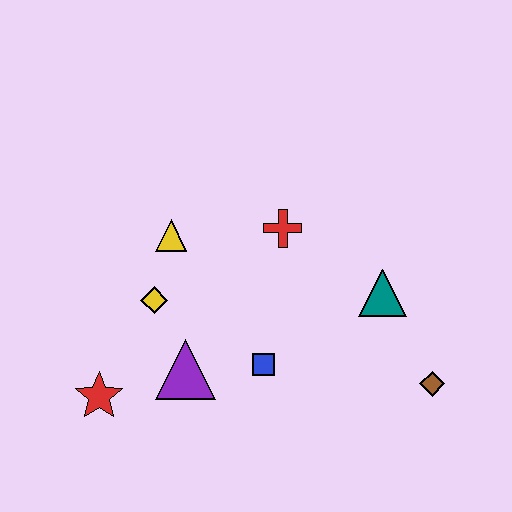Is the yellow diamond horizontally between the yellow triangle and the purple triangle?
No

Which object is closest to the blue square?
The purple triangle is closest to the blue square.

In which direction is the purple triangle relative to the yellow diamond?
The purple triangle is below the yellow diamond.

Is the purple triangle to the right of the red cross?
No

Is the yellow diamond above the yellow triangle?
No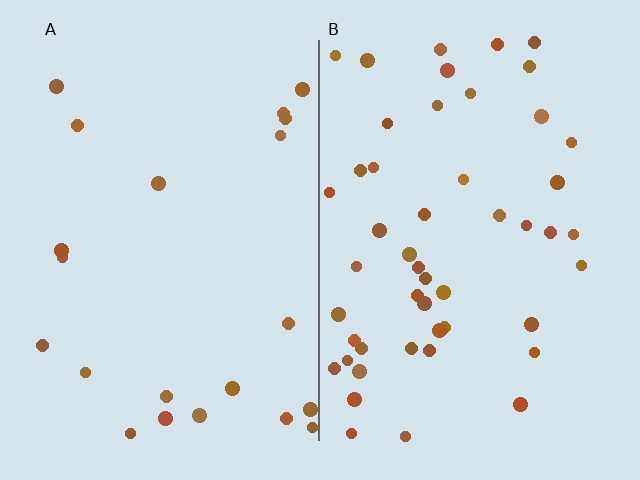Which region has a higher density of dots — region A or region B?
B (the right).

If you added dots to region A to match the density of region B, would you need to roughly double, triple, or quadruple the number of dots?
Approximately double.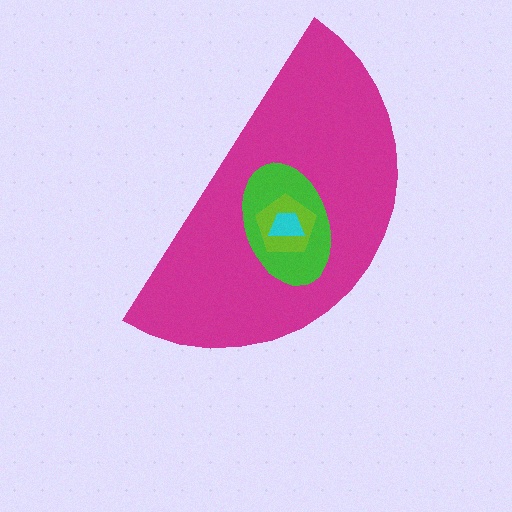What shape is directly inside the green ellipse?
The lime pentagon.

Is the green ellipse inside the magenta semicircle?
Yes.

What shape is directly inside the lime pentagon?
The cyan trapezoid.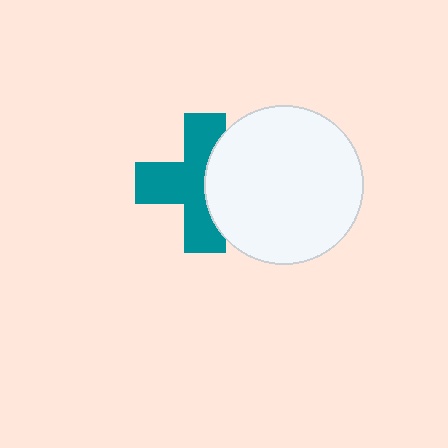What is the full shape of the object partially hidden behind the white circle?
The partially hidden object is a teal cross.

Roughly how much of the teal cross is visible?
About half of it is visible (roughly 63%).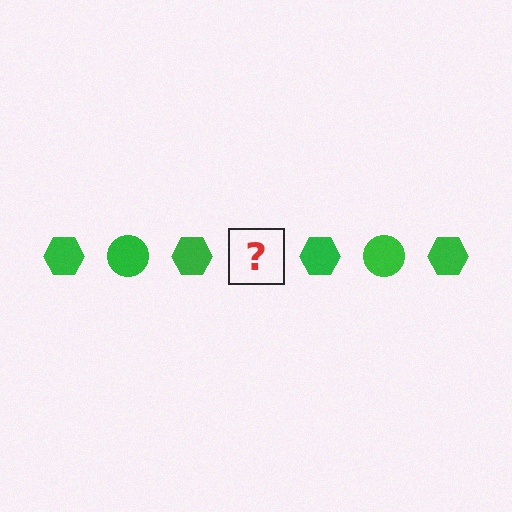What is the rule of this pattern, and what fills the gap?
The rule is that the pattern cycles through hexagon, circle shapes in green. The gap should be filled with a green circle.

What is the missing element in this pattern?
The missing element is a green circle.